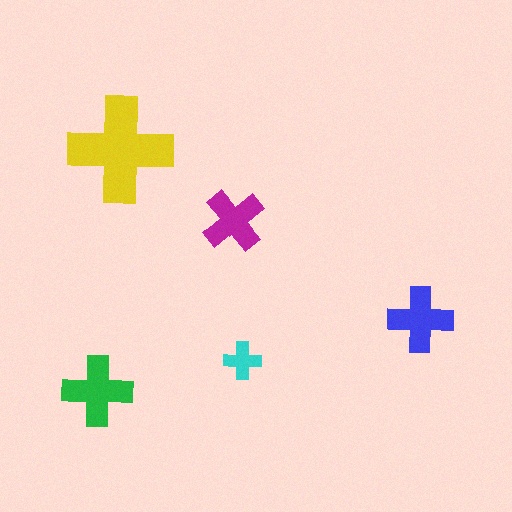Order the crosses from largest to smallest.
the yellow one, the green one, the blue one, the magenta one, the cyan one.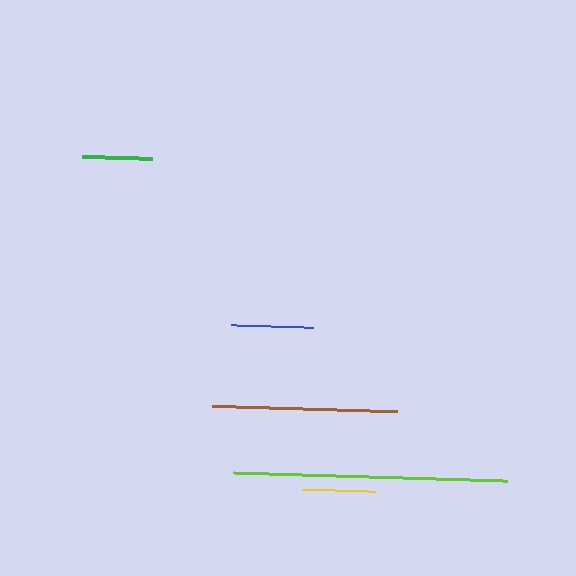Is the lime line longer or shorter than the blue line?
The lime line is longer than the blue line.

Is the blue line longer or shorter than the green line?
The blue line is longer than the green line.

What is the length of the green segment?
The green segment is approximately 70 pixels long.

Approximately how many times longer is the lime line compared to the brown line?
The lime line is approximately 1.5 times the length of the brown line.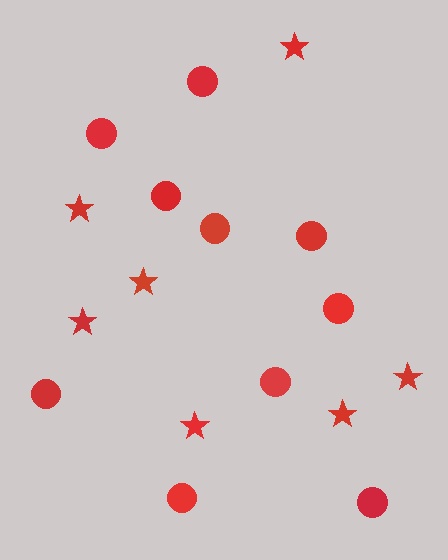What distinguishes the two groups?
There are 2 groups: one group of stars (7) and one group of circles (10).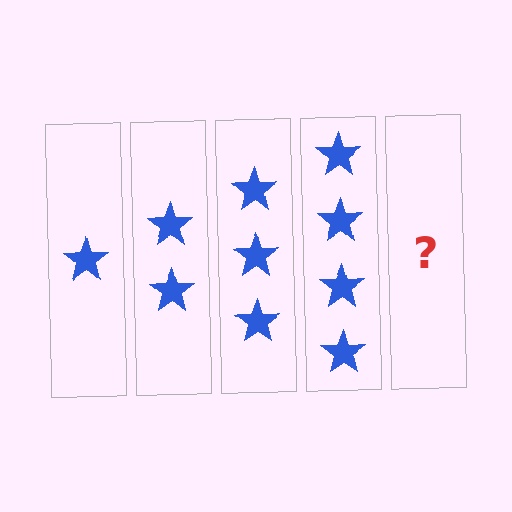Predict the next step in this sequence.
The next step is 5 stars.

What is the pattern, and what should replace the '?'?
The pattern is that each step adds one more star. The '?' should be 5 stars.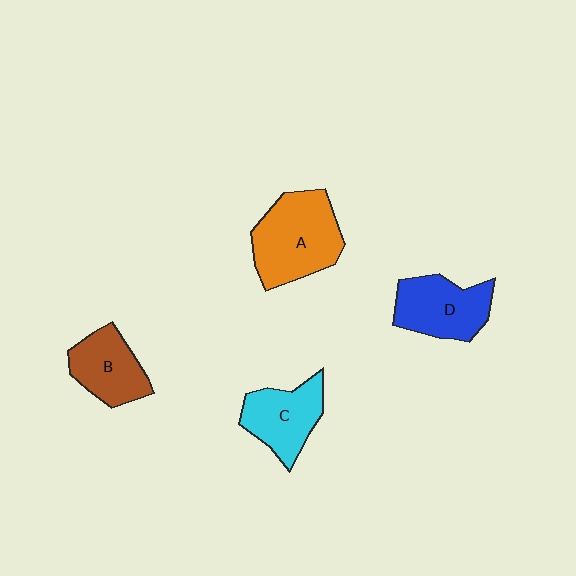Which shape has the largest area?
Shape A (orange).